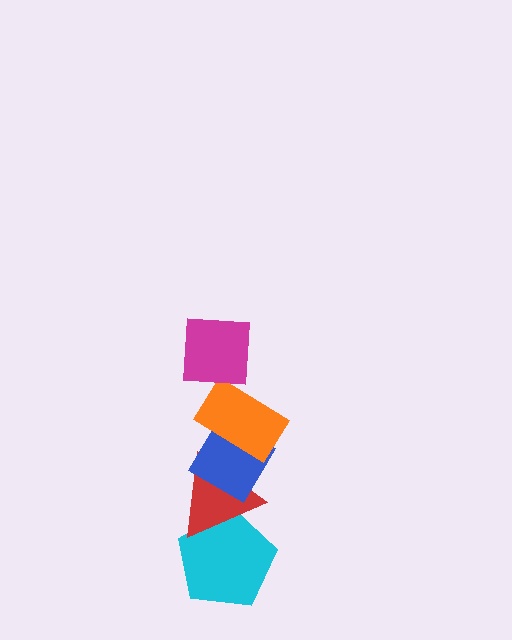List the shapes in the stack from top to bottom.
From top to bottom: the magenta square, the orange rectangle, the blue diamond, the red triangle, the cyan pentagon.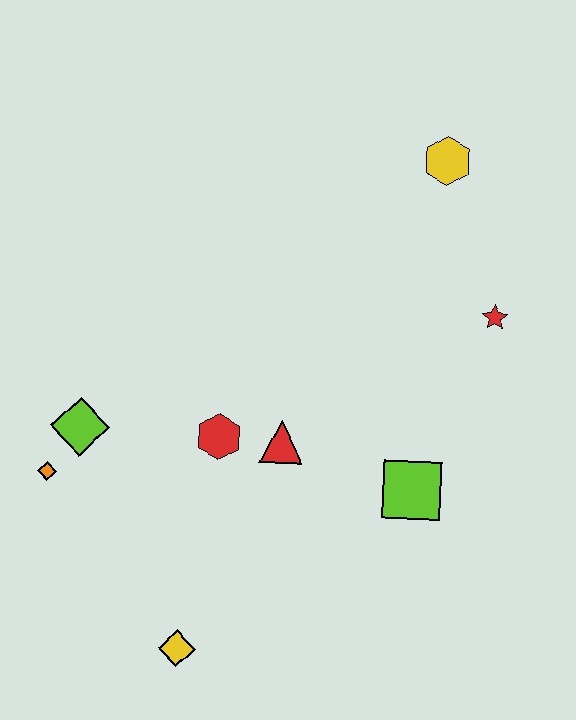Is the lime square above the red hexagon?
No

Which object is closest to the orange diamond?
The lime diamond is closest to the orange diamond.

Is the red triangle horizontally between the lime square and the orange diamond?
Yes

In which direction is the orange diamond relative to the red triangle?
The orange diamond is to the left of the red triangle.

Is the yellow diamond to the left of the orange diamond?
No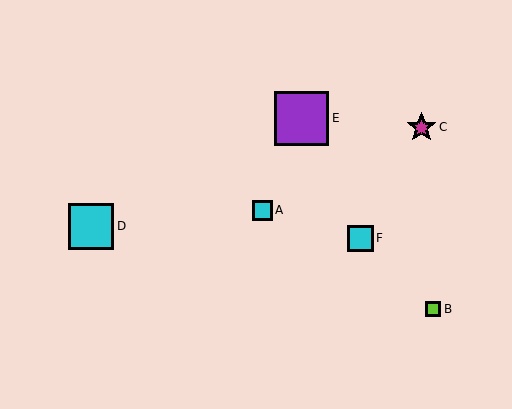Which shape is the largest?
The purple square (labeled E) is the largest.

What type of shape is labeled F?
Shape F is a cyan square.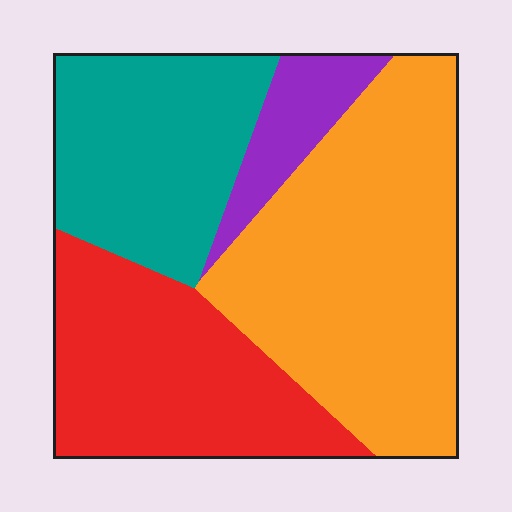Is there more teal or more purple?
Teal.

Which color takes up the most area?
Orange, at roughly 40%.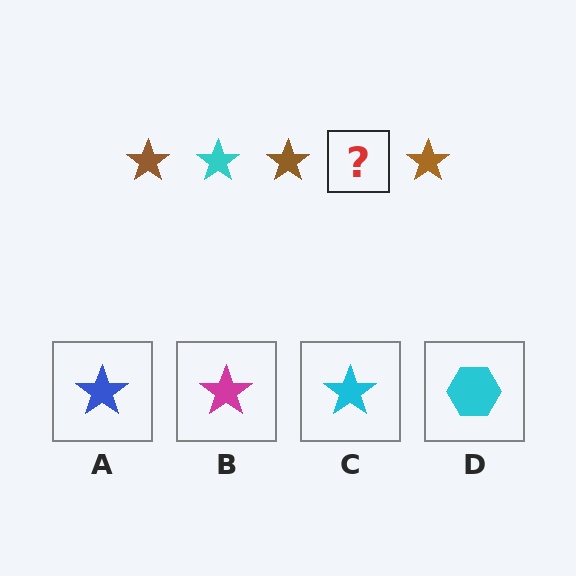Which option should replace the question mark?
Option C.